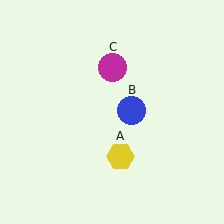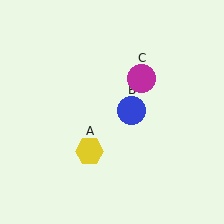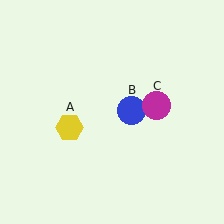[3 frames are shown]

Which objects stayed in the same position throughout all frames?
Blue circle (object B) remained stationary.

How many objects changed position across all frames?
2 objects changed position: yellow hexagon (object A), magenta circle (object C).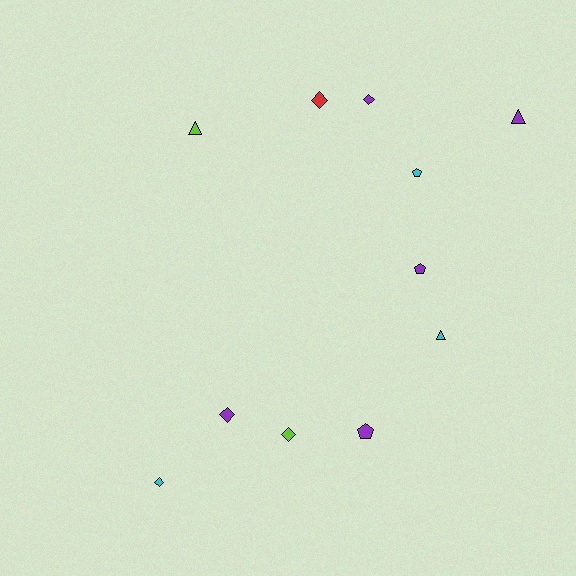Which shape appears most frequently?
Diamond, with 5 objects.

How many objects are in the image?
There are 11 objects.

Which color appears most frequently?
Purple, with 5 objects.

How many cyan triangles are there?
There is 1 cyan triangle.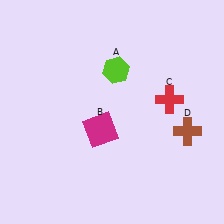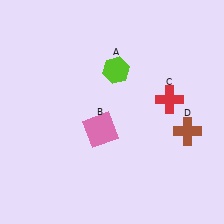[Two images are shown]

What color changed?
The square (B) changed from magenta in Image 1 to pink in Image 2.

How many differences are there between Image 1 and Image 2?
There is 1 difference between the two images.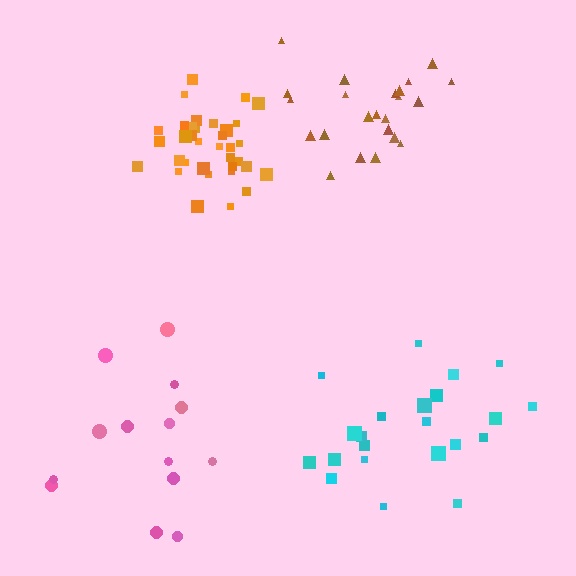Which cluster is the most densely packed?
Orange.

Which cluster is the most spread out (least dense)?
Pink.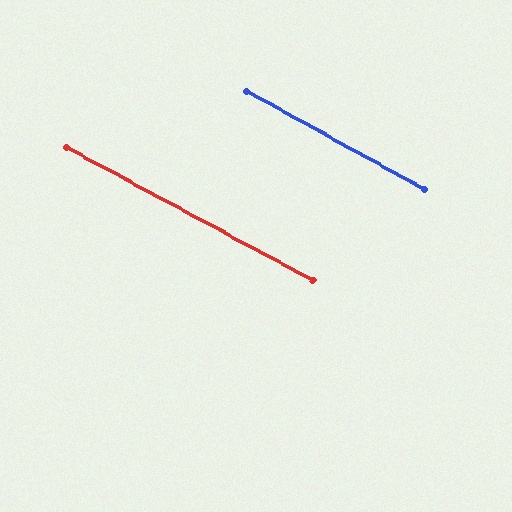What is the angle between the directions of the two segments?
Approximately 1 degree.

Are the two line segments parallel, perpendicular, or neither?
Parallel — their directions differ by only 0.7°.